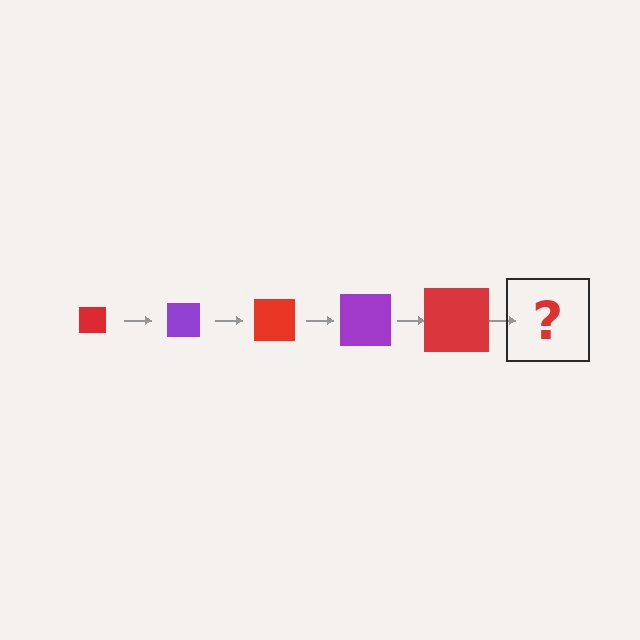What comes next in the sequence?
The next element should be a purple square, larger than the previous one.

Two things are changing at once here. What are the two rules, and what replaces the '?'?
The two rules are that the square grows larger each step and the color cycles through red and purple. The '?' should be a purple square, larger than the previous one.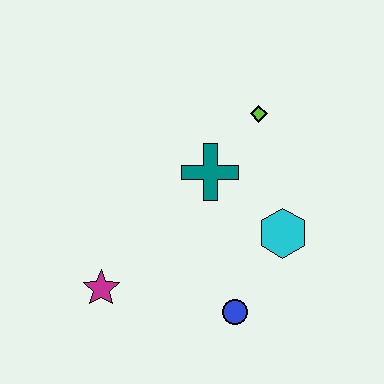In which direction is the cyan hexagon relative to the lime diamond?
The cyan hexagon is below the lime diamond.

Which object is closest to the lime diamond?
The teal cross is closest to the lime diamond.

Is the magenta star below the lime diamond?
Yes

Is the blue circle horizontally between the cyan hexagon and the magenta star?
Yes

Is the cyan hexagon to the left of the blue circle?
No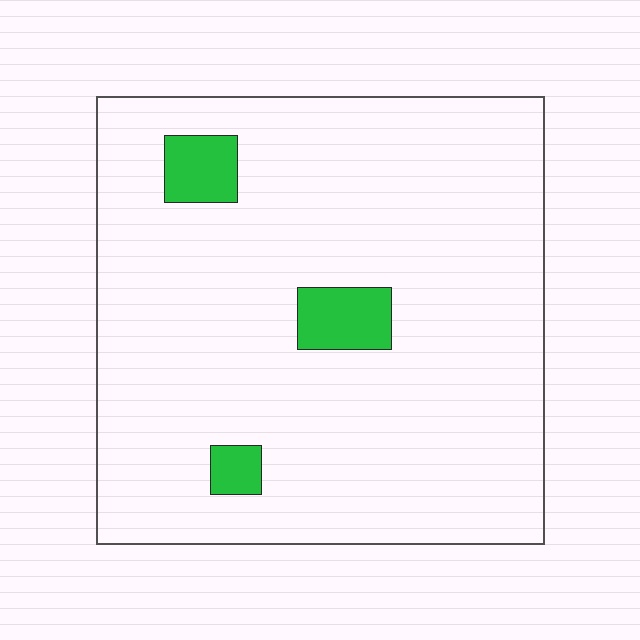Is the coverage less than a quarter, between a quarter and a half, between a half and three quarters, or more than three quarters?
Less than a quarter.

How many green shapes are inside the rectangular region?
3.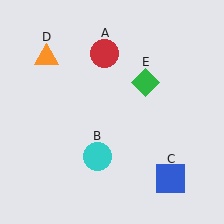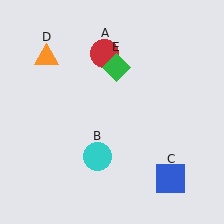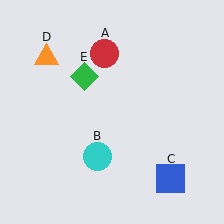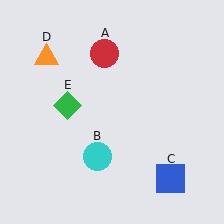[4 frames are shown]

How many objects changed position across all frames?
1 object changed position: green diamond (object E).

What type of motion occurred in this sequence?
The green diamond (object E) rotated counterclockwise around the center of the scene.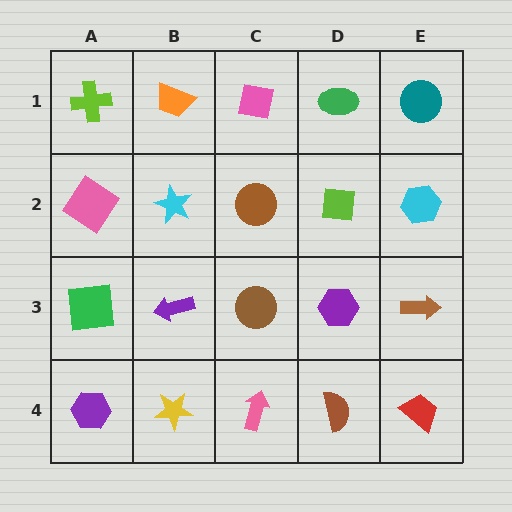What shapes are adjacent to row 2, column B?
An orange trapezoid (row 1, column B), a purple arrow (row 3, column B), a pink diamond (row 2, column A), a brown circle (row 2, column C).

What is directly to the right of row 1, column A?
An orange trapezoid.